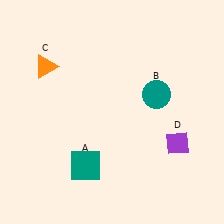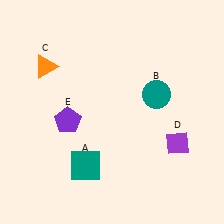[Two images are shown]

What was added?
A purple pentagon (E) was added in Image 2.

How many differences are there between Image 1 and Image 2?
There is 1 difference between the two images.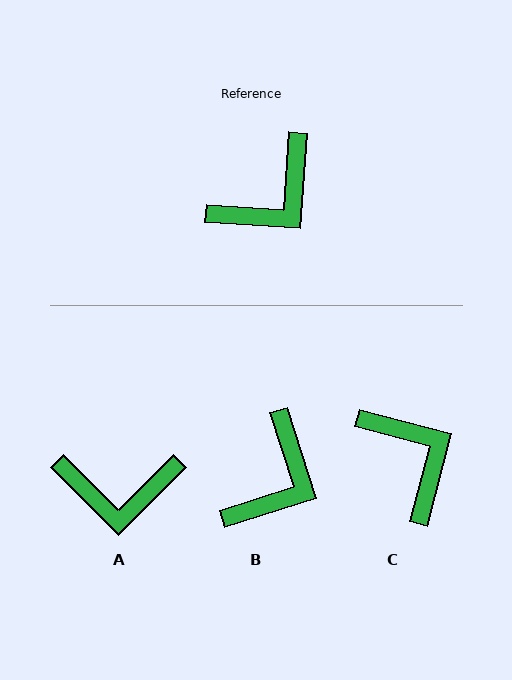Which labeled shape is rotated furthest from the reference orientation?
C, about 79 degrees away.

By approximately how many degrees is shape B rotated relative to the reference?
Approximately 22 degrees counter-clockwise.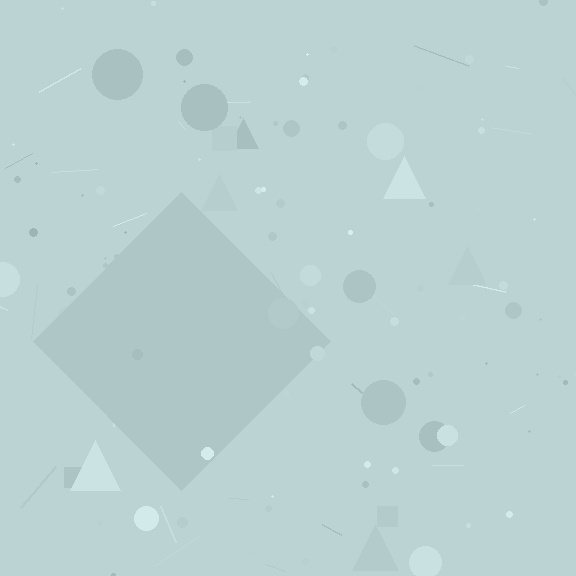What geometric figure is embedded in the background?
A diamond is embedded in the background.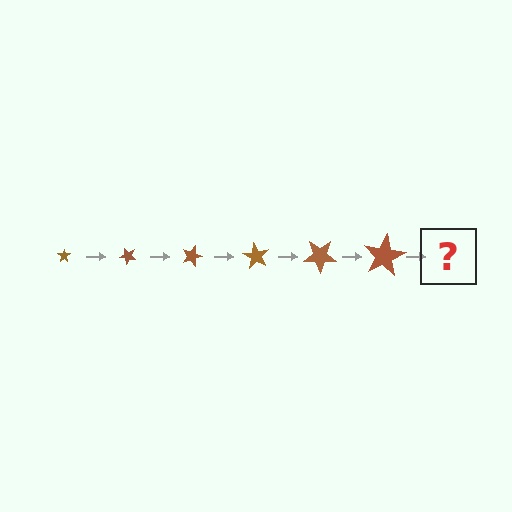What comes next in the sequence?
The next element should be a star, larger than the previous one and rotated 270 degrees from the start.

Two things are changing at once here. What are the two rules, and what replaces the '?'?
The two rules are that the star grows larger each step and it rotates 45 degrees each step. The '?' should be a star, larger than the previous one and rotated 270 degrees from the start.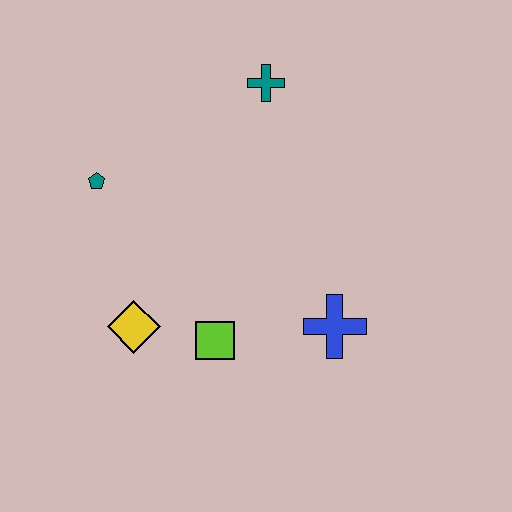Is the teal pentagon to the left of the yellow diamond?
Yes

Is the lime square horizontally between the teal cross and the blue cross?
No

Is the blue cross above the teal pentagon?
No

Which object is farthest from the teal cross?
The yellow diamond is farthest from the teal cross.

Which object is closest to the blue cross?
The lime square is closest to the blue cross.